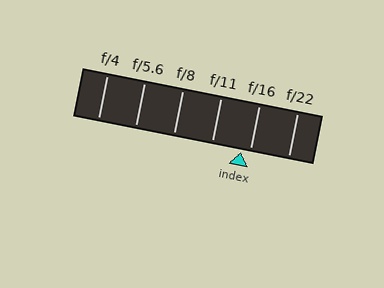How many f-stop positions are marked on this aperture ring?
There are 6 f-stop positions marked.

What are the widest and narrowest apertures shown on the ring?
The widest aperture shown is f/4 and the narrowest is f/22.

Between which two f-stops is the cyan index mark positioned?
The index mark is between f/11 and f/16.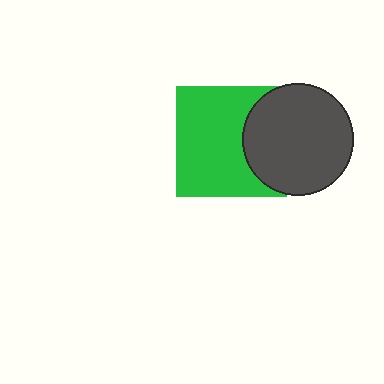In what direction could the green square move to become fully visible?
The green square could move left. That would shift it out from behind the dark gray circle entirely.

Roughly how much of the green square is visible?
Most of it is visible (roughly 70%).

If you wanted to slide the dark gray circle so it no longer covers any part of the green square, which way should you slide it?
Slide it right — that is the most direct way to separate the two shapes.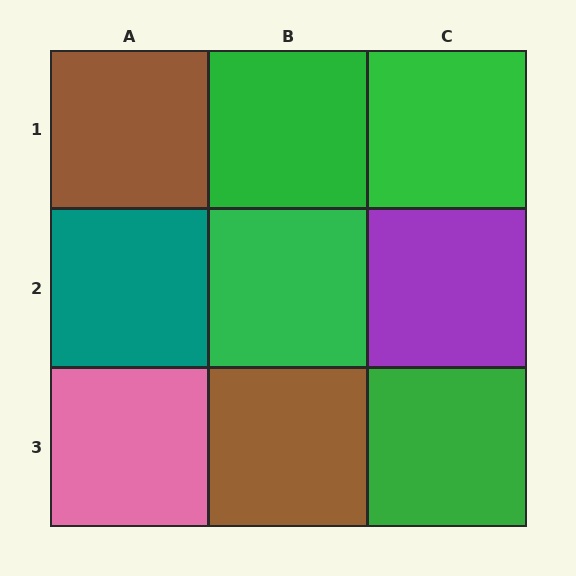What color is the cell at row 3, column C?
Green.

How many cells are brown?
2 cells are brown.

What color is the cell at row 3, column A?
Pink.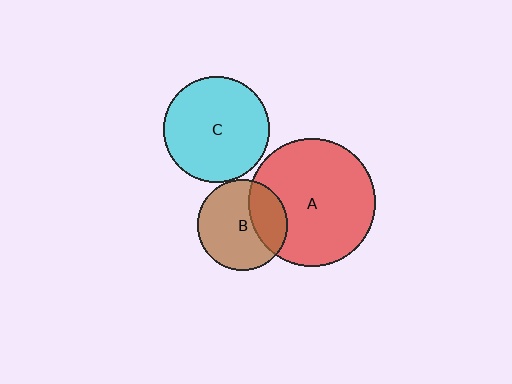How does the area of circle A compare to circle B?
Approximately 2.0 times.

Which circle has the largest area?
Circle A (red).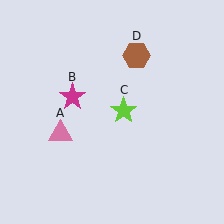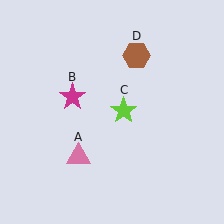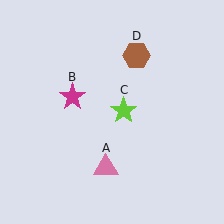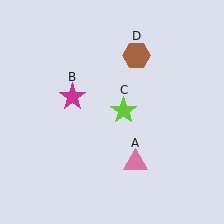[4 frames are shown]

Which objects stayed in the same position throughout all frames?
Magenta star (object B) and lime star (object C) and brown hexagon (object D) remained stationary.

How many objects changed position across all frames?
1 object changed position: pink triangle (object A).